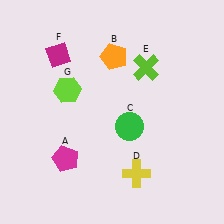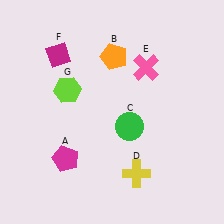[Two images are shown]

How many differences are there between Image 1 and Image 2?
There is 1 difference between the two images.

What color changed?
The cross (E) changed from lime in Image 1 to pink in Image 2.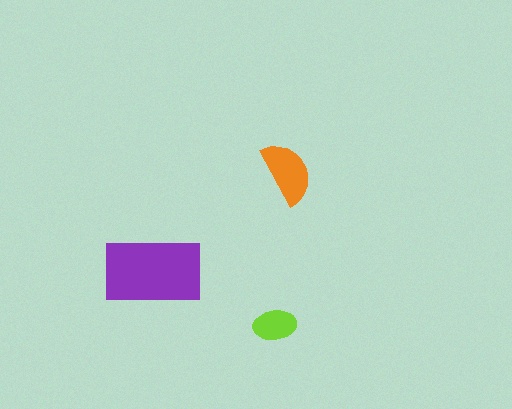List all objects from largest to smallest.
The purple rectangle, the orange semicircle, the lime ellipse.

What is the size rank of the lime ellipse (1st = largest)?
3rd.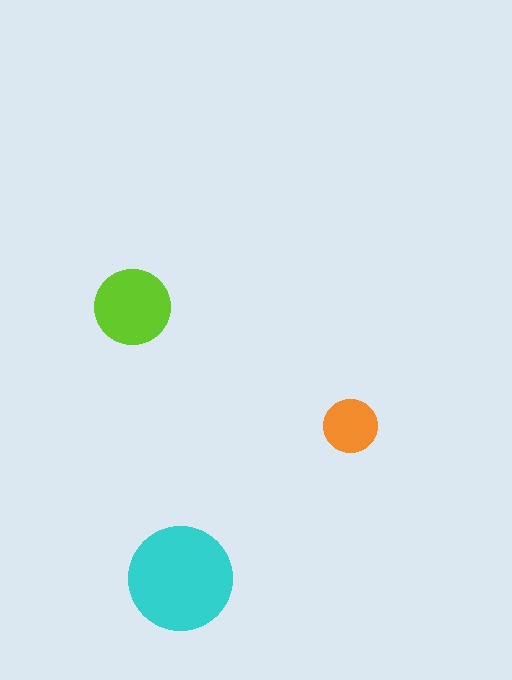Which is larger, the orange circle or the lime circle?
The lime one.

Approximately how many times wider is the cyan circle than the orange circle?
About 2 times wider.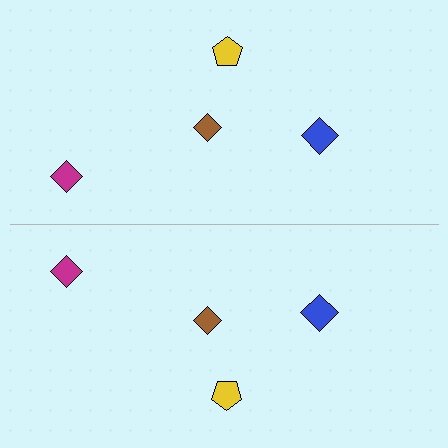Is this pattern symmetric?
Yes, this pattern has bilateral (reflection) symmetry.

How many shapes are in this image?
There are 8 shapes in this image.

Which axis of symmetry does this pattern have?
The pattern has a horizontal axis of symmetry running through the center of the image.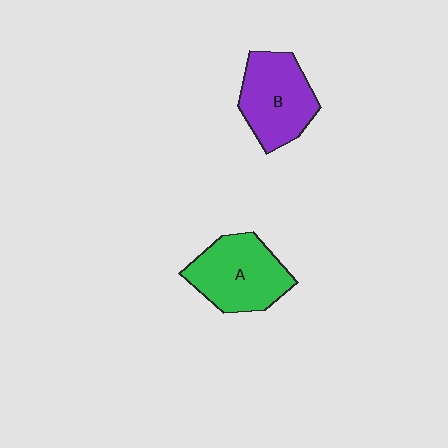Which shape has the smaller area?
Shape B (purple).